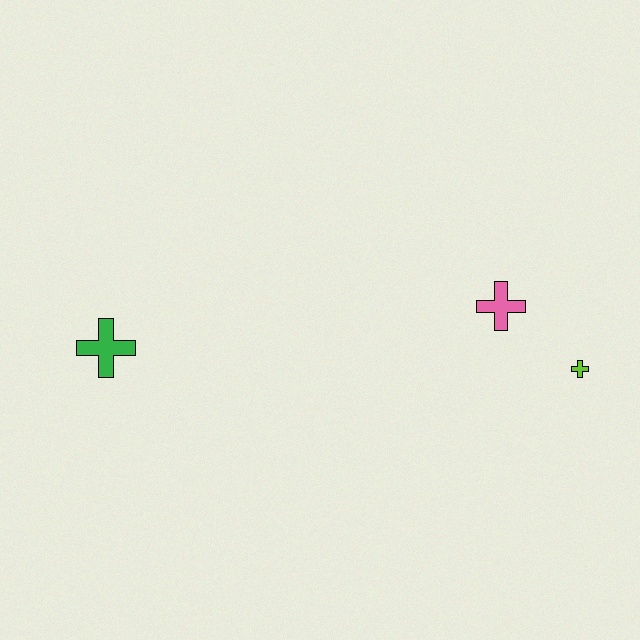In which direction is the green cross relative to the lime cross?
The green cross is to the left of the lime cross.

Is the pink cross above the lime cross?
Yes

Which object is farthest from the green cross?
The lime cross is farthest from the green cross.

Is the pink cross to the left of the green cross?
No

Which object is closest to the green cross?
The pink cross is closest to the green cross.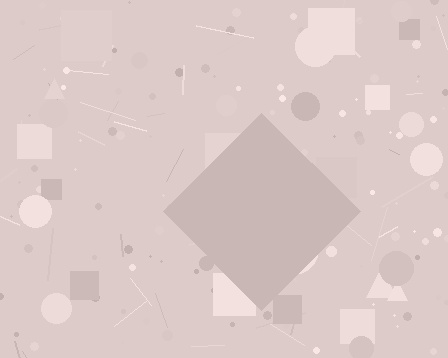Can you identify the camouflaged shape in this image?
The camouflaged shape is a diamond.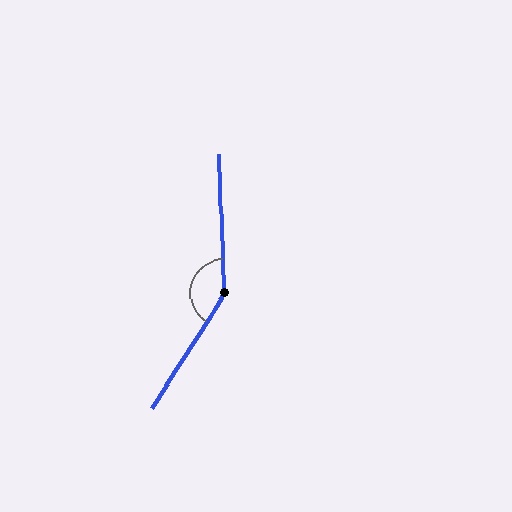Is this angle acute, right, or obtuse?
It is obtuse.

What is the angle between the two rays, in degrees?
Approximately 146 degrees.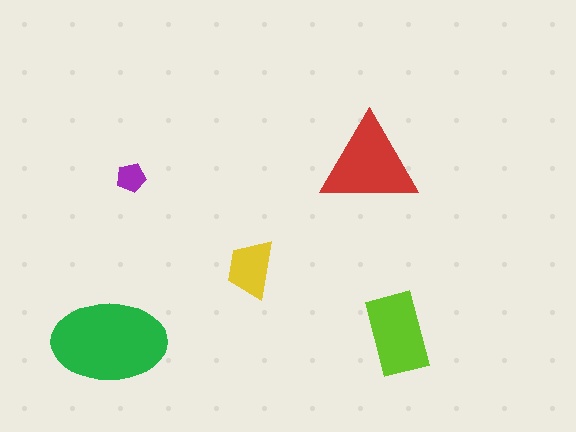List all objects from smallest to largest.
The purple pentagon, the yellow trapezoid, the lime rectangle, the red triangle, the green ellipse.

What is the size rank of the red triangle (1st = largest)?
2nd.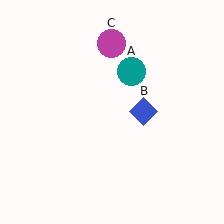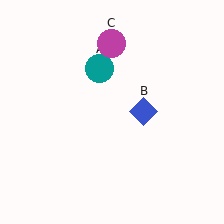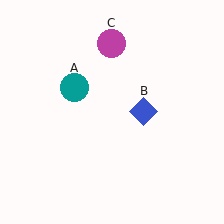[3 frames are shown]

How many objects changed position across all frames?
1 object changed position: teal circle (object A).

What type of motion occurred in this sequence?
The teal circle (object A) rotated counterclockwise around the center of the scene.